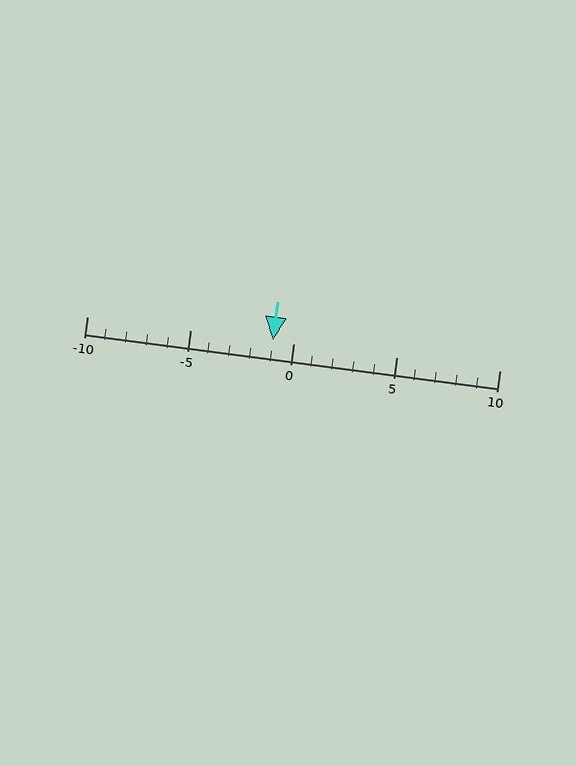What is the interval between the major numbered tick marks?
The major tick marks are spaced 5 units apart.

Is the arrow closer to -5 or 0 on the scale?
The arrow is closer to 0.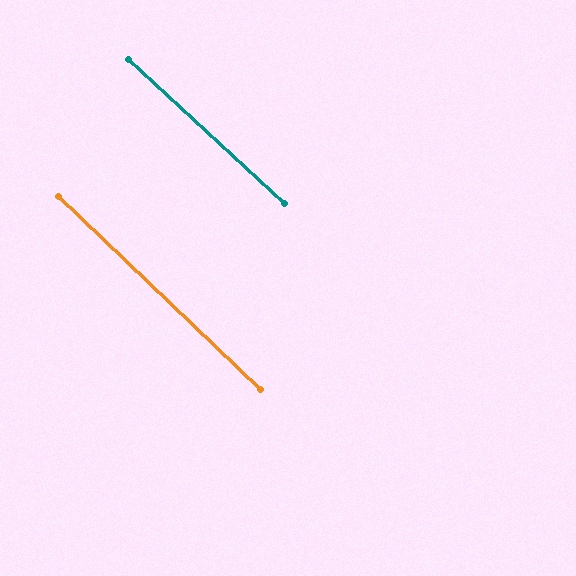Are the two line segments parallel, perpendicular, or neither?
Parallel — their directions differ by only 0.9°.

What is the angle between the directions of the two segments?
Approximately 1 degree.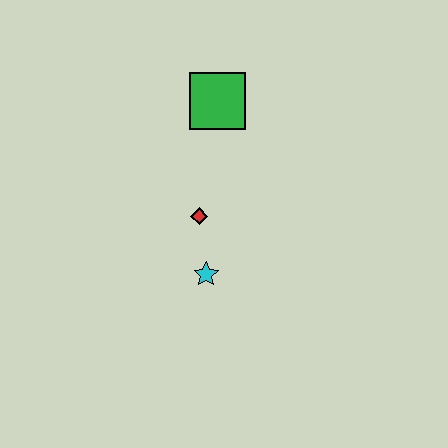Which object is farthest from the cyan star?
The green square is farthest from the cyan star.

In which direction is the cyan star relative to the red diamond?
The cyan star is below the red diamond.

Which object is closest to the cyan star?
The red diamond is closest to the cyan star.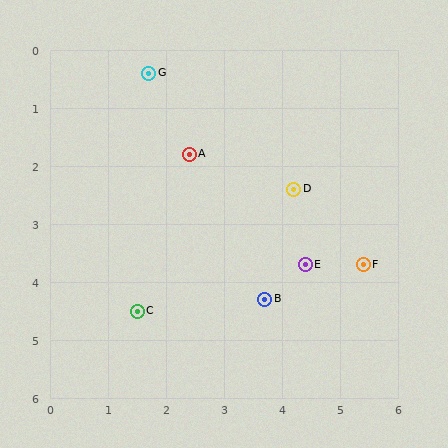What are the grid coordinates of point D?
Point D is at approximately (4.2, 2.4).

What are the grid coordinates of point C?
Point C is at approximately (1.5, 4.5).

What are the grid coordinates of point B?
Point B is at approximately (3.7, 4.3).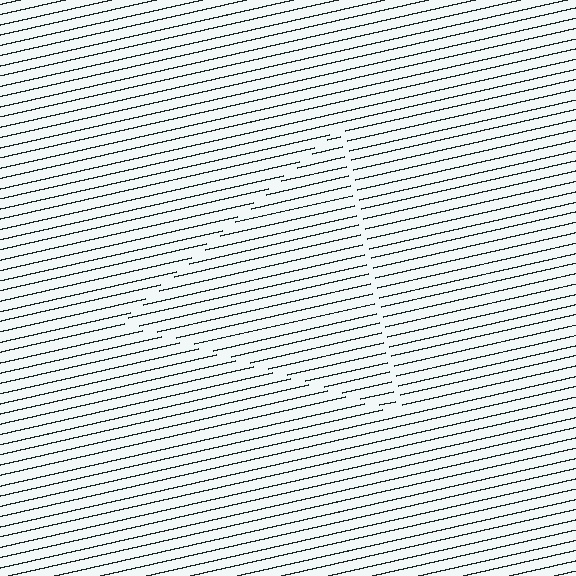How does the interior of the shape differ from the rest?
The interior of the shape contains the same grating, shifted by half a period — the contour is defined by the phase discontinuity where line-ends from the inner and outer gratings abut.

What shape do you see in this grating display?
An illusory triangle. The interior of the shape contains the same grating, shifted by half a period — the contour is defined by the phase discontinuity where line-ends from the inner and outer gratings abut.